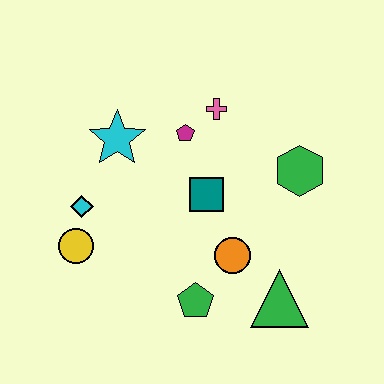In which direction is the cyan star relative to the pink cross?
The cyan star is to the left of the pink cross.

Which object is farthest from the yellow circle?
The green hexagon is farthest from the yellow circle.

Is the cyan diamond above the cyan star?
No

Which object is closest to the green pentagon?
The orange circle is closest to the green pentagon.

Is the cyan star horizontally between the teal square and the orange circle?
No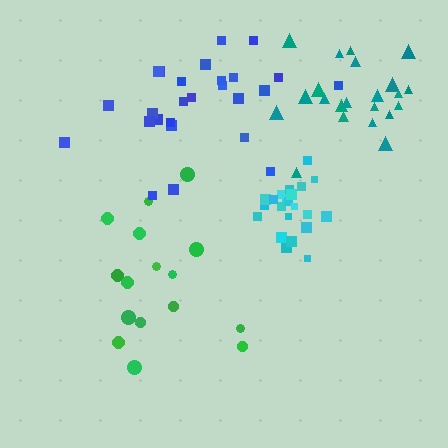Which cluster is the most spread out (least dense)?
Green.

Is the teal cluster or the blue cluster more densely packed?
Teal.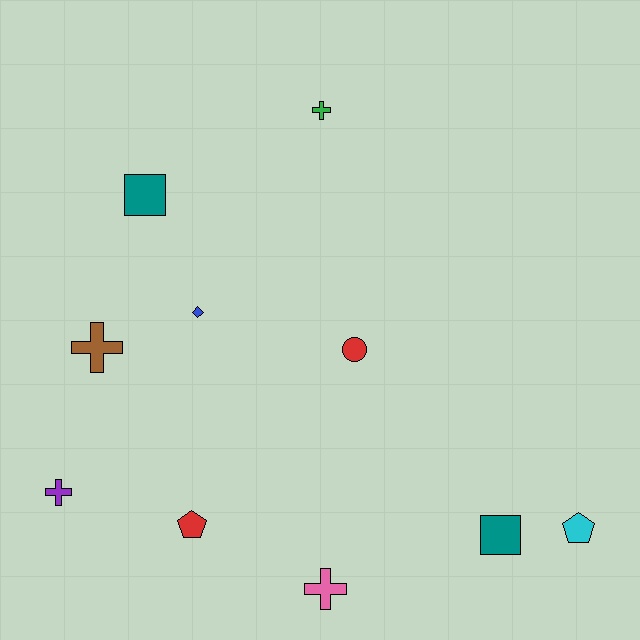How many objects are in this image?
There are 10 objects.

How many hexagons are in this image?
There are no hexagons.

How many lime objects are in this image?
There are no lime objects.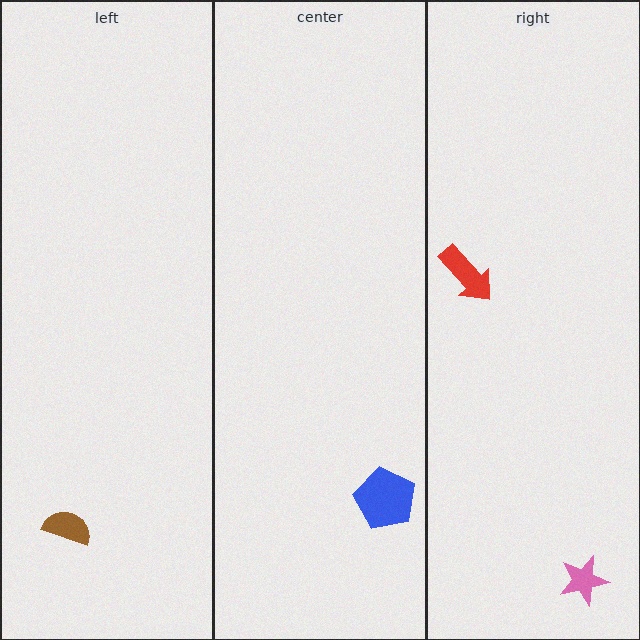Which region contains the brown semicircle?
The left region.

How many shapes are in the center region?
1.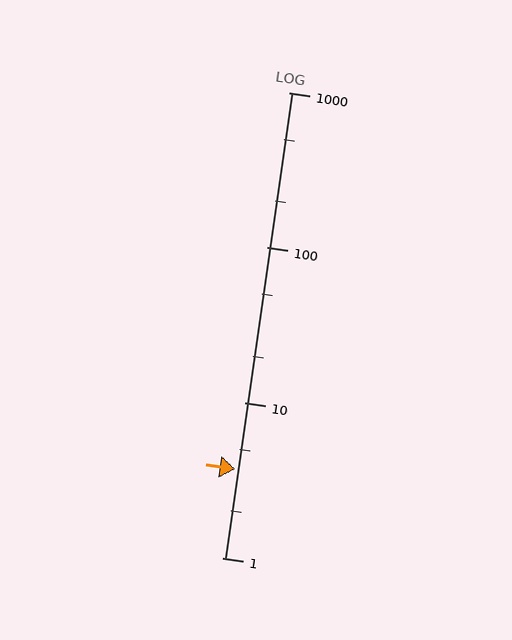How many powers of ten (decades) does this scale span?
The scale spans 3 decades, from 1 to 1000.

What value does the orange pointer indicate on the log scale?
The pointer indicates approximately 3.7.